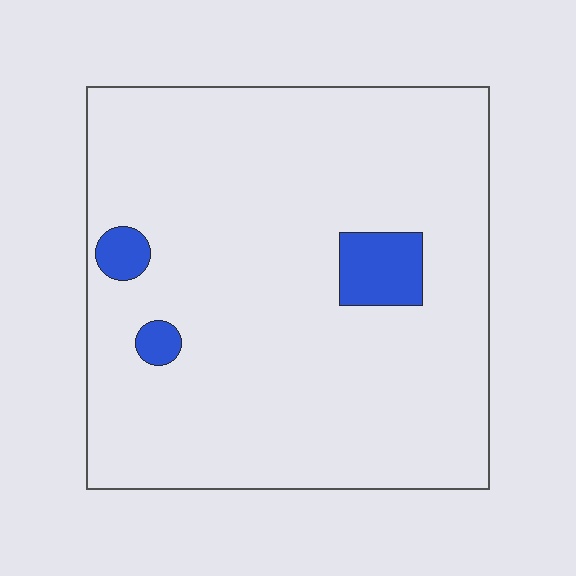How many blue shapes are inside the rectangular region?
3.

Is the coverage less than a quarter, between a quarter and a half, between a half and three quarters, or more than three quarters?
Less than a quarter.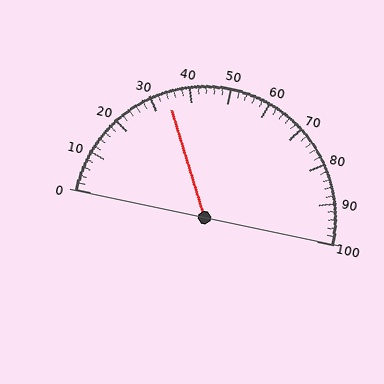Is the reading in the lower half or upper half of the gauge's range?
The reading is in the lower half of the range (0 to 100).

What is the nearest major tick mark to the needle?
The nearest major tick mark is 30.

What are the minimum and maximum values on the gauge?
The gauge ranges from 0 to 100.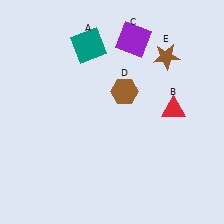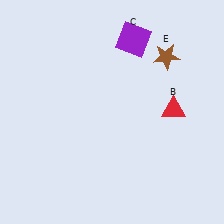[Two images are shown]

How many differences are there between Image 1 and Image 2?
There are 2 differences between the two images.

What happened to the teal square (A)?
The teal square (A) was removed in Image 2. It was in the top-left area of Image 1.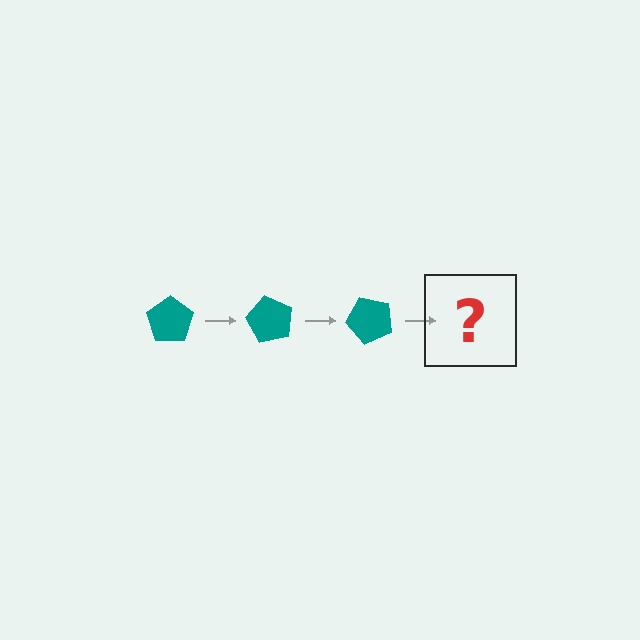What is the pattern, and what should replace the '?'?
The pattern is that the pentagon rotates 60 degrees each step. The '?' should be a teal pentagon rotated 180 degrees.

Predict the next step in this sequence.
The next step is a teal pentagon rotated 180 degrees.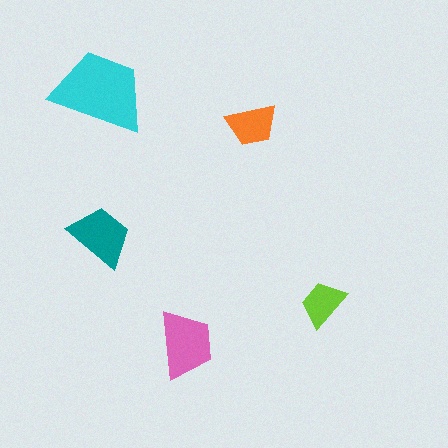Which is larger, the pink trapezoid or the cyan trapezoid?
The cyan one.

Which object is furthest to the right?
The lime trapezoid is rightmost.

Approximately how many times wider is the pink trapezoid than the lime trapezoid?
About 1.5 times wider.